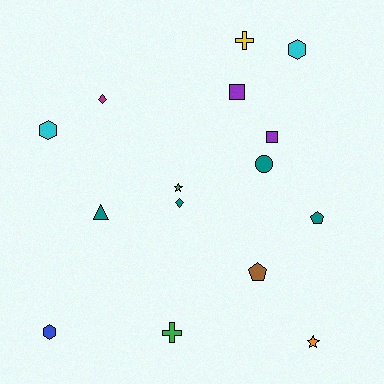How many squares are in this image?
There are 2 squares.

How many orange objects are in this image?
There is 1 orange object.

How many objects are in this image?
There are 15 objects.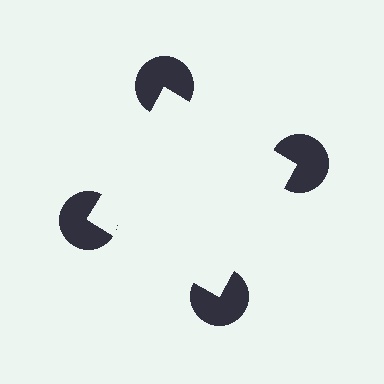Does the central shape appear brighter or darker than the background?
It typically appears slightly brighter than the background, even though no actual brightness change is drawn.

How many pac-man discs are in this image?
There are 4 — one at each vertex of the illusory square.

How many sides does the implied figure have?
4 sides.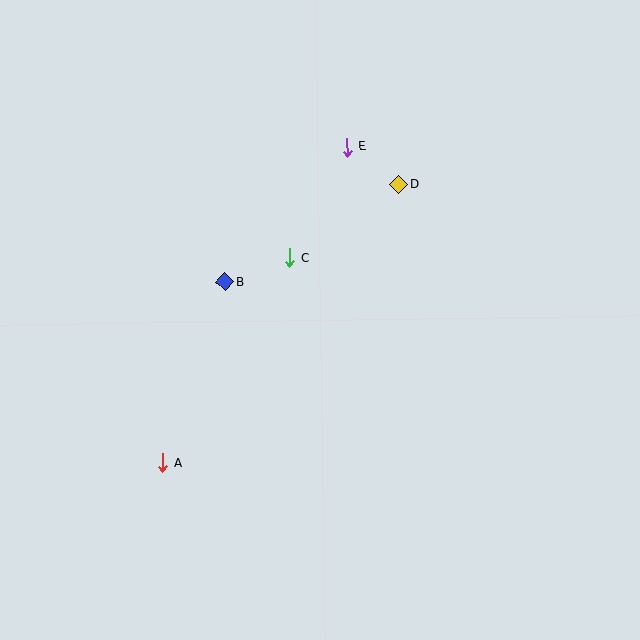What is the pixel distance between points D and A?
The distance between D and A is 366 pixels.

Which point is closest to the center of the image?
Point C at (290, 258) is closest to the center.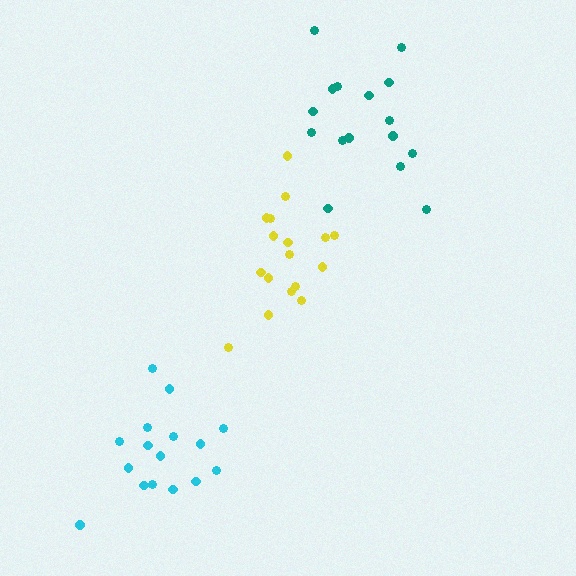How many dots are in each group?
Group 1: 17 dots, Group 2: 16 dots, Group 3: 16 dots (49 total).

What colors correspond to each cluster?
The clusters are colored: yellow, teal, cyan.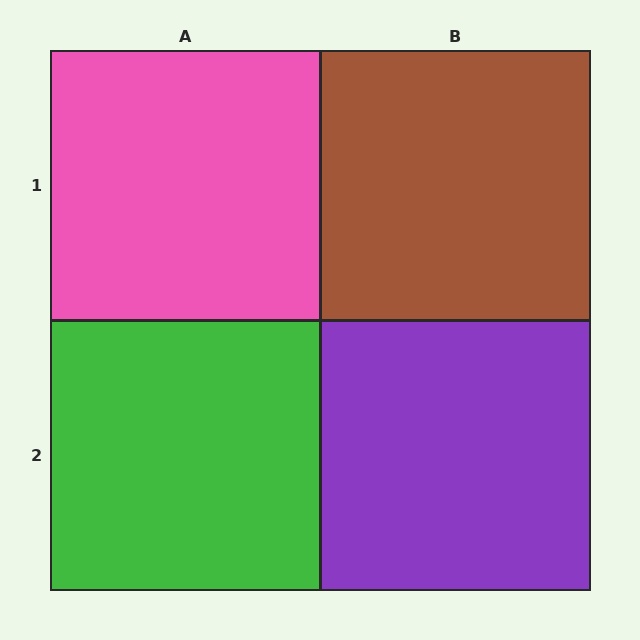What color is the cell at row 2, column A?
Green.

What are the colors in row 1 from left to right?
Pink, brown.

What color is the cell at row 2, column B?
Purple.